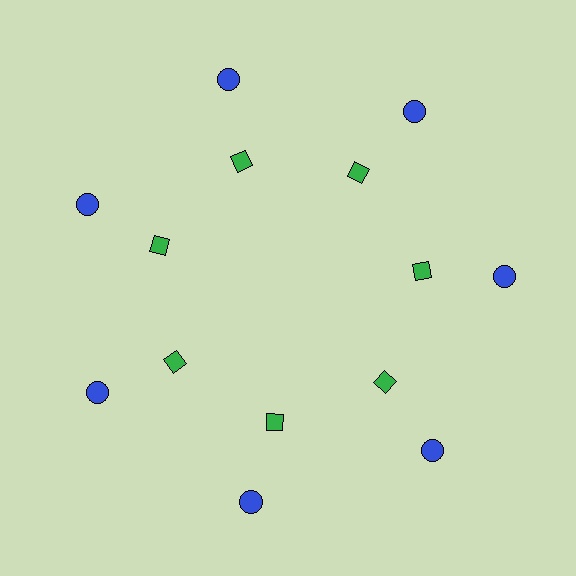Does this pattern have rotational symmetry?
Yes, this pattern has 7-fold rotational symmetry. It looks the same after rotating 51 degrees around the center.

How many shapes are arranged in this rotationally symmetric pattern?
There are 14 shapes, arranged in 7 groups of 2.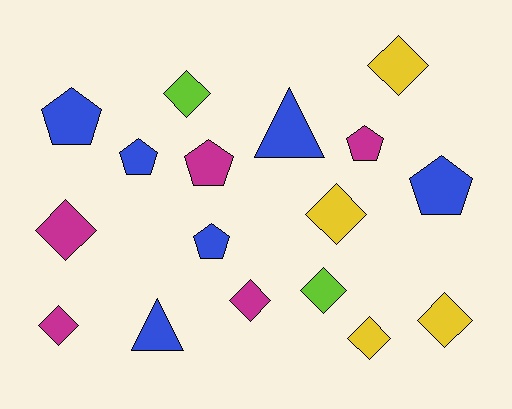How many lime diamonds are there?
There are 2 lime diamonds.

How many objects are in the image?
There are 17 objects.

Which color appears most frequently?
Blue, with 6 objects.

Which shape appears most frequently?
Diamond, with 9 objects.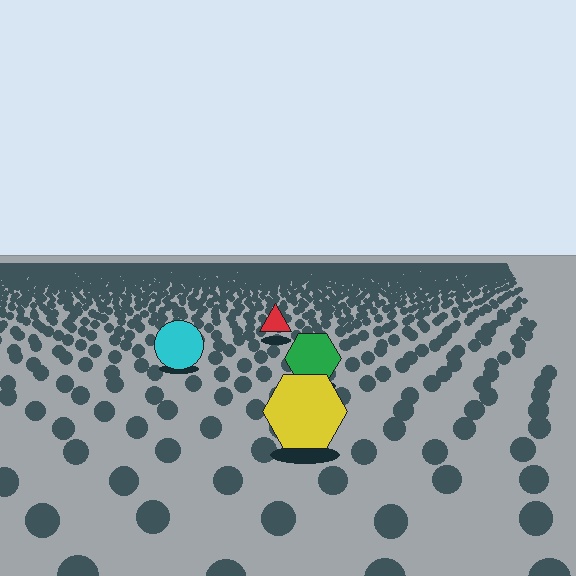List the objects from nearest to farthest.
From nearest to farthest: the yellow hexagon, the green hexagon, the cyan circle, the red triangle.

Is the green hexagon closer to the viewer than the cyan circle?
Yes. The green hexagon is closer — you can tell from the texture gradient: the ground texture is coarser near it.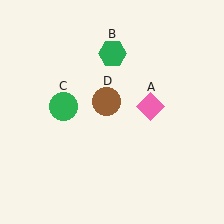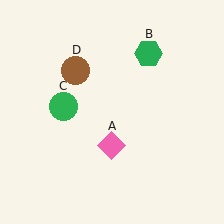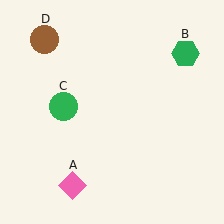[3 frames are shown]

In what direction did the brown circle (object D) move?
The brown circle (object D) moved up and to the left.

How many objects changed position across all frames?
3 objects changed position: pink diamond (object A), green hexagon (object B), brown circle (object D).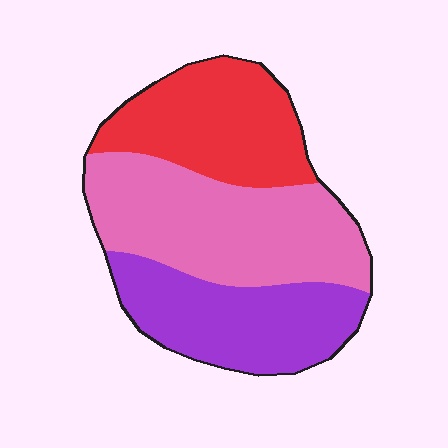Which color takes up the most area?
Pink, at roughly 40%.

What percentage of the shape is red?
Red covers around 30% of the shape.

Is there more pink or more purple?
Pink.